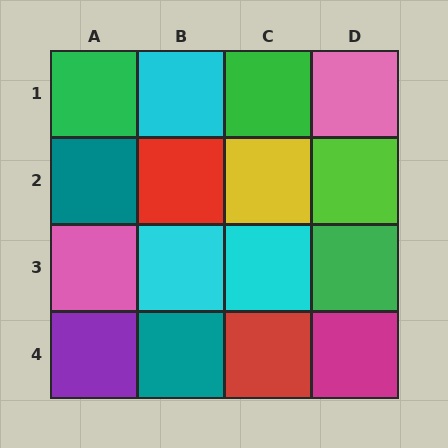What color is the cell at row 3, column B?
Cyan.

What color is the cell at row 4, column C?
Red.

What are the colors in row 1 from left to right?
Green, cyan, green, pink.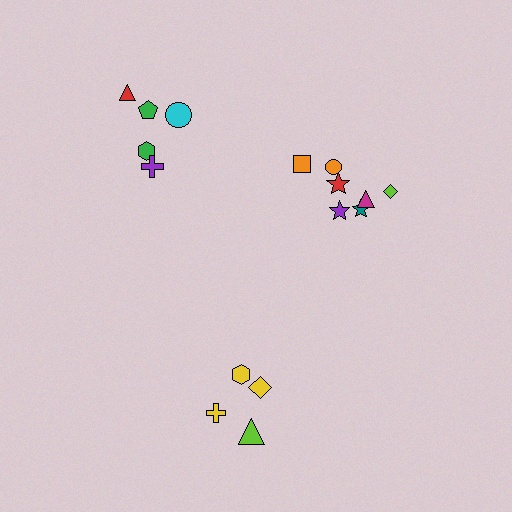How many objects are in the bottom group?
There are 4 objects.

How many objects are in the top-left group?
There are 5 objects.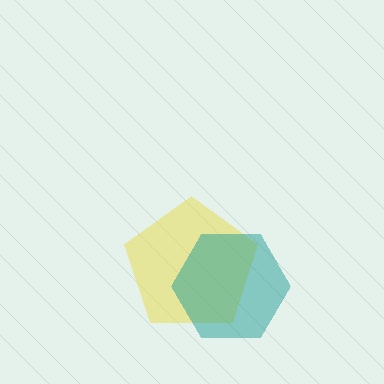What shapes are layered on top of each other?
The layered shapes are: a yellow pentagon, a teal hexagon.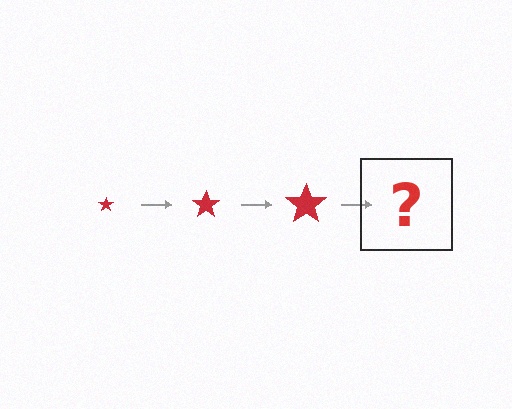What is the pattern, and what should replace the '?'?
The pattern is that the star gets progressively larger each step. The '?' should be a red star, larger than the previous one.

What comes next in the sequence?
The next element should be a red star, larger than the previous one.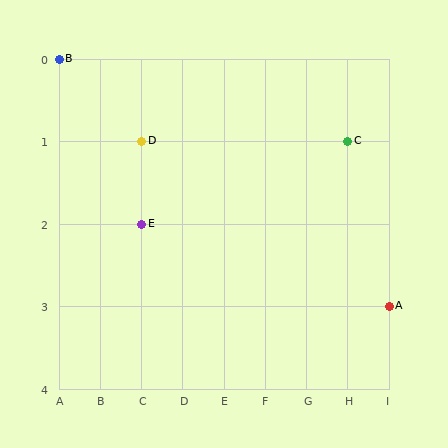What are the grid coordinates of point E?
Point E is at grid coordinates (C, 2).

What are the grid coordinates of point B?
Point B is at grid coordinates (A, 0).